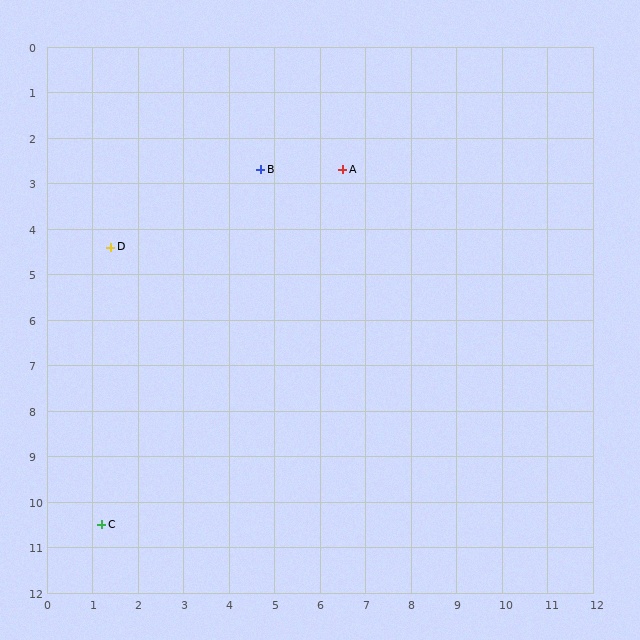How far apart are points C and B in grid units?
Points C and B are about 8.5 grid units apart.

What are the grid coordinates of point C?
Point C is at approximately (1.2, 10.5).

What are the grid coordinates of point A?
Point A is at approximately (6.5, 2.7).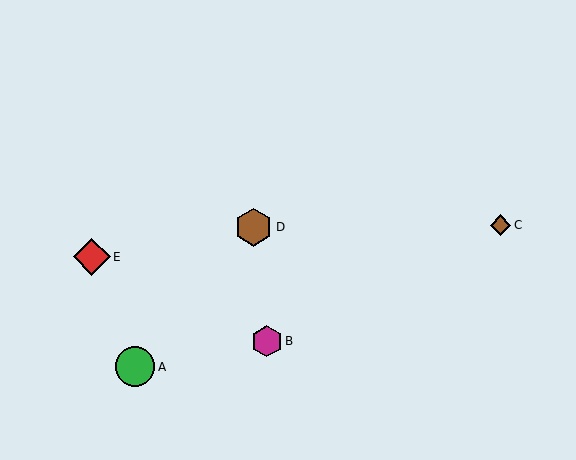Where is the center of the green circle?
The center of the green circle is at (135, 367).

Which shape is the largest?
The green circle (labeled A) is the largest.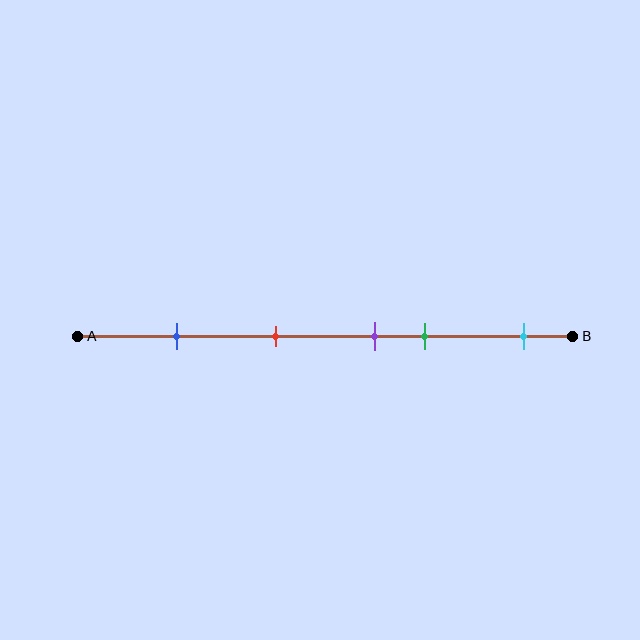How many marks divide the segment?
There are 5 marks dividing the segment.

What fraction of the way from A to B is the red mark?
The red mark is approximately 40% (0.4) of the way from A to B.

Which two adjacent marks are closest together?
The purple and green marks are the closest adjacent pair.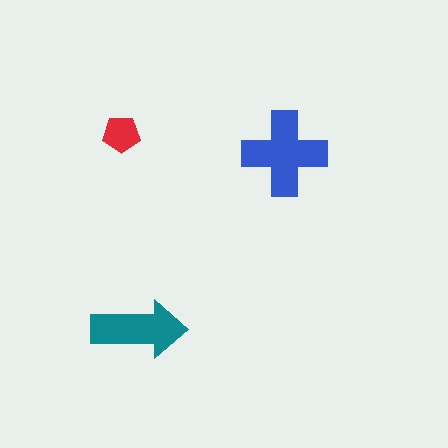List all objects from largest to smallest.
The blue cross, the teal arrow, the red pentagon.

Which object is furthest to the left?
The red pentagon is leftmost.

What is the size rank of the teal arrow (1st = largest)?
2nd.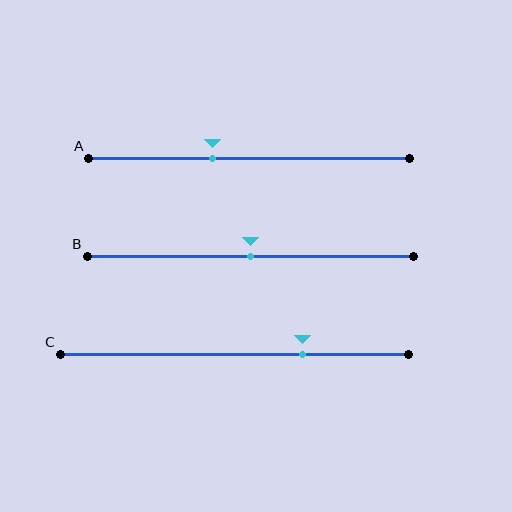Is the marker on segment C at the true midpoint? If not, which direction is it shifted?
No, the marker on segment C is shifted to the right by about 20% of the segment length.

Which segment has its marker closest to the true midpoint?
Segment B has its marker closest to the true midpoint.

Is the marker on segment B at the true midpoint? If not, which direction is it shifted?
Yes, the marker on segment B is at the true midpoint.